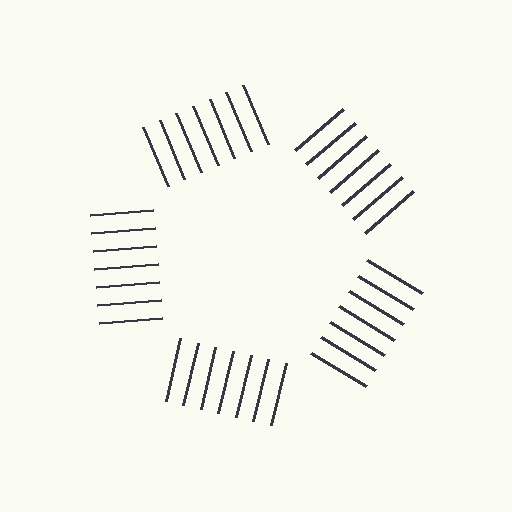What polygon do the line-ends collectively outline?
An illusory pentagon — the line segments terminate on its edges but no continuous stroke is drawn.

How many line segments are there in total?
35 — 7 along each of the 5 edges.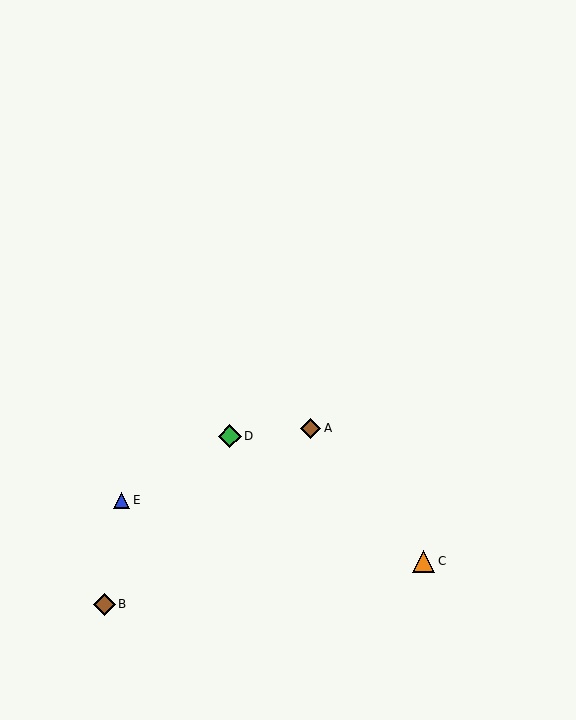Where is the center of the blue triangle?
The center of the blue triangle is at (121, 500).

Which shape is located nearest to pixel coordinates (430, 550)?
The orange triangle (labeled C) at (424, 561) is nearest to that location.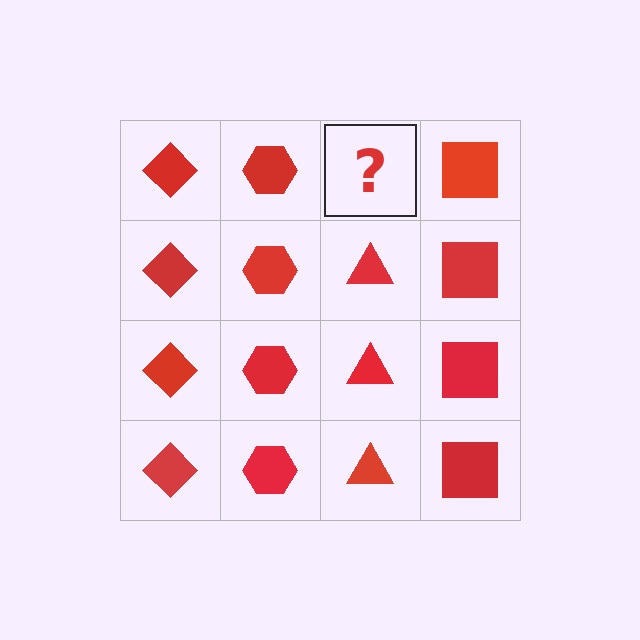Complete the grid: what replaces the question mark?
The question mark should be replaced with a red triangle.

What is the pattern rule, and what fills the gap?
The rule is that each column has a consistent shape. The gap should be filled with a red triangle.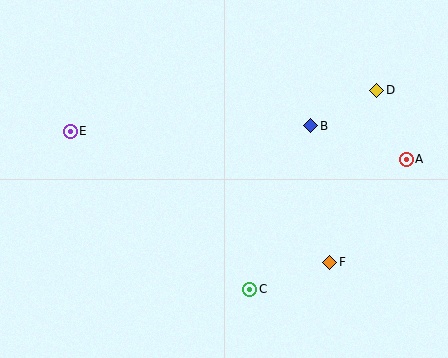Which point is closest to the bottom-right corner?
Point F is closest to the bottom-right corner.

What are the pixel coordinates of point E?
Point E is at (70, 131).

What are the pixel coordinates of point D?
Point D is at (377, 90).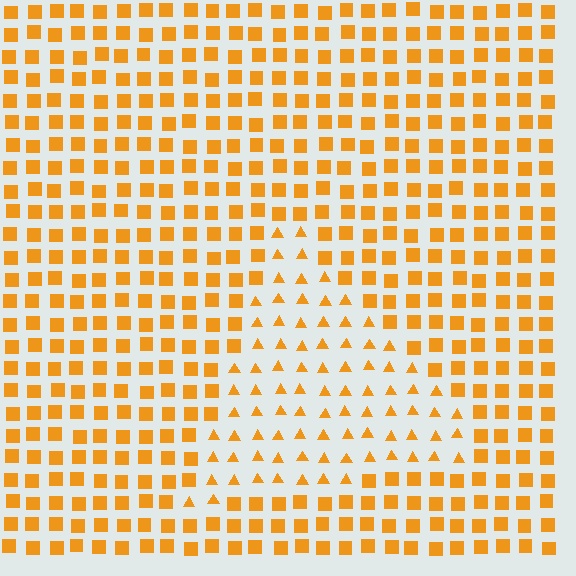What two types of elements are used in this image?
The image uses triangles inside the triangle region and squares outside it.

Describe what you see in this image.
The image is filled with small orange elements arranged in a uniform grid. A triangle-shaped region contains triangles, while the surrounding area contains squares. The boundary is defined purely by the change in element shape.